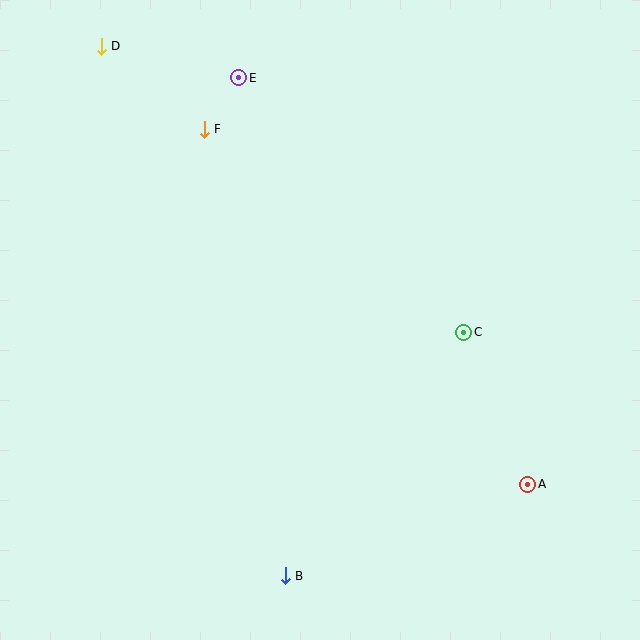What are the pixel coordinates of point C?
Point C is at (464, 332).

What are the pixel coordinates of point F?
Point F is at (204, 129).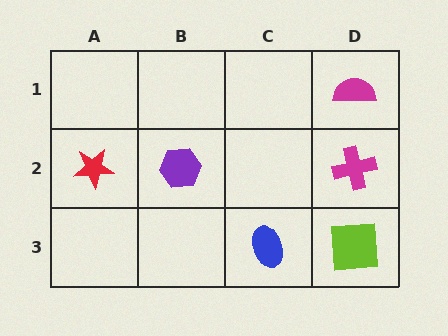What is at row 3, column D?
A lime square.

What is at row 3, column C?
A blue ellipse.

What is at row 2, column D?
A magenta cross.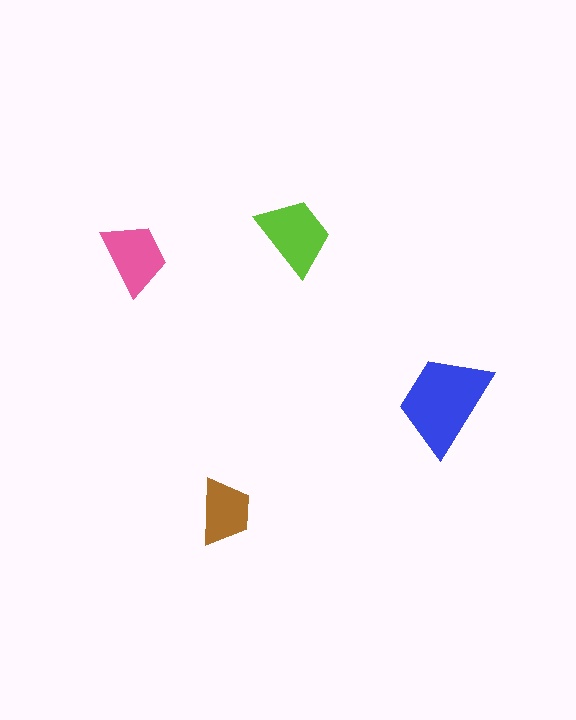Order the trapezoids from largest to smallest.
the blue one, the lime one, the pink one, the brown one.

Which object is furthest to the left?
The pink trapezoid is leftmost.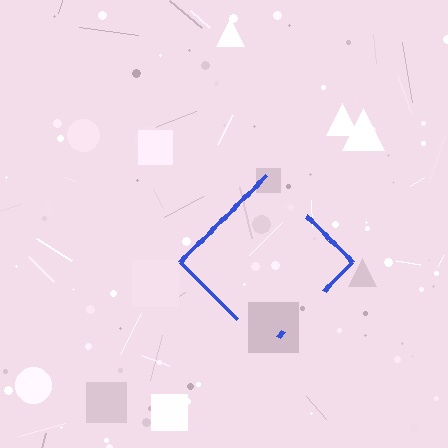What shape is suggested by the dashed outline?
The dashed outline suggests a diamond.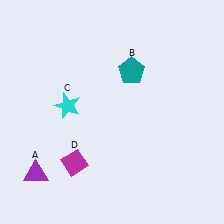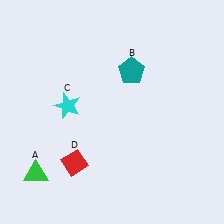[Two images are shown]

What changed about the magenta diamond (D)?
In Image 1, D is magenta. In Image 2, it changed to red.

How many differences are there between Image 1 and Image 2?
There are 2 differences between the two images.